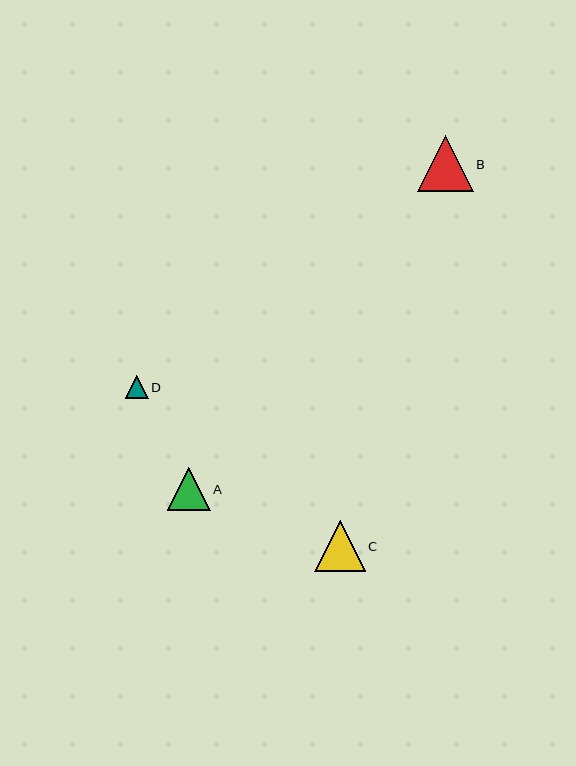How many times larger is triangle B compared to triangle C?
Triangle B is approximately 1.1 times the size of triangle C.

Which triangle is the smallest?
Triangle D is the smallest with a size of approximately 23 pixels.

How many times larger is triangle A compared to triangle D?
Triangle A is approximately 1.8 times the size of triangle D.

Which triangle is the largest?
Triangle B is the largest with a size of approximately 56 pixels.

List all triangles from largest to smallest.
From largest to smallest: B, C, A, D.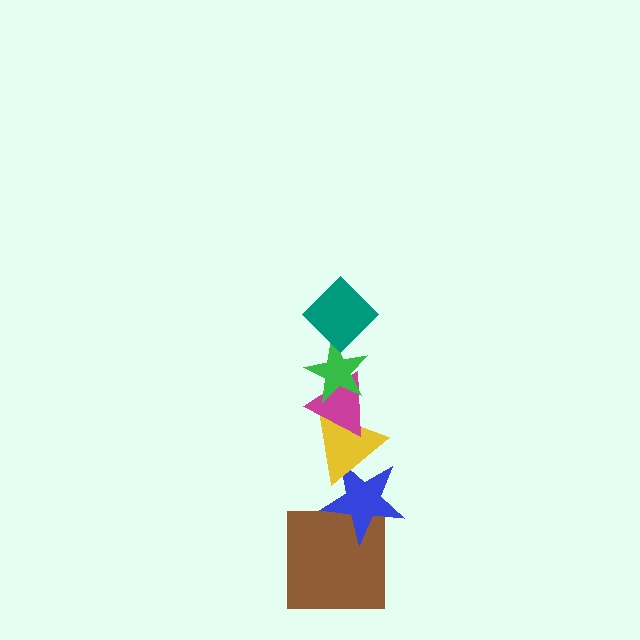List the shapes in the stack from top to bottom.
From top to bottom: the teal diamond, the green star, the magenta triangle, the yellow triangle, the blue star, the brown square.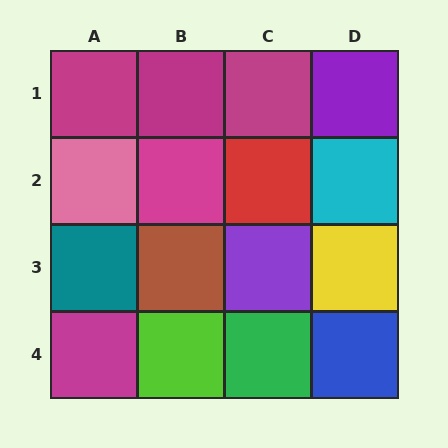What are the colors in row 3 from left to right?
Teal, brown, purple, yellow.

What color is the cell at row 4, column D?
Blue.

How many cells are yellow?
1 cell is yellow.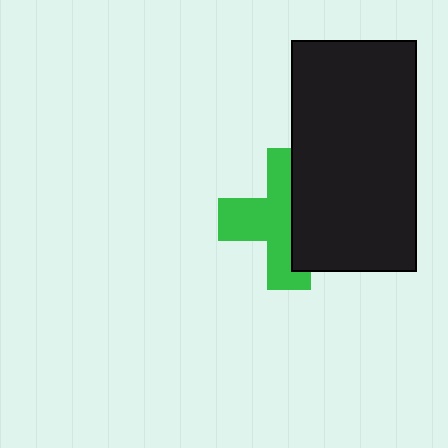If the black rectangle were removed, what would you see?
You would see the complete green cross.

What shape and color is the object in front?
The object in front is a black rectangle.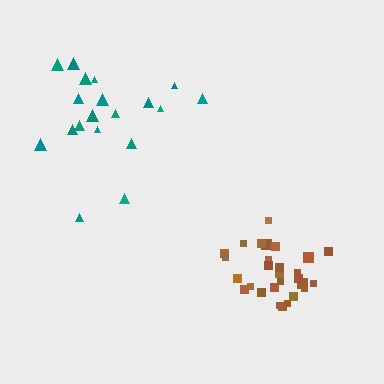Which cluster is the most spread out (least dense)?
Teal.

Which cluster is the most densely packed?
Brown.